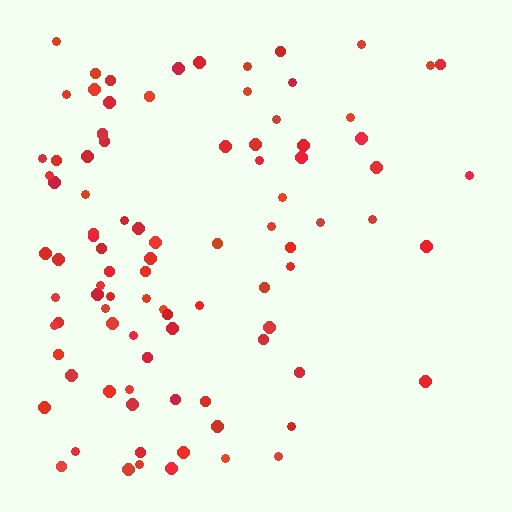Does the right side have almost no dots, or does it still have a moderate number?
Still a moderate number, just noticeably fewer than the left.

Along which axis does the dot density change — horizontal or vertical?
Horizontal.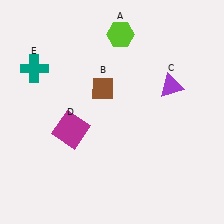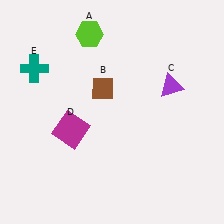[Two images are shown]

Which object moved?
The lime hexagon (A) moved left.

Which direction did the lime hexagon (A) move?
The lime hexagon (A) moved left.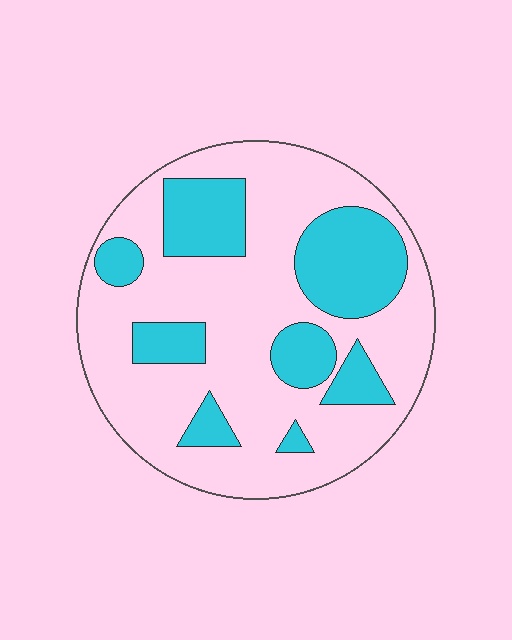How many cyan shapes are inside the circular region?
8.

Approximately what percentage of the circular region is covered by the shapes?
Approximately 30%.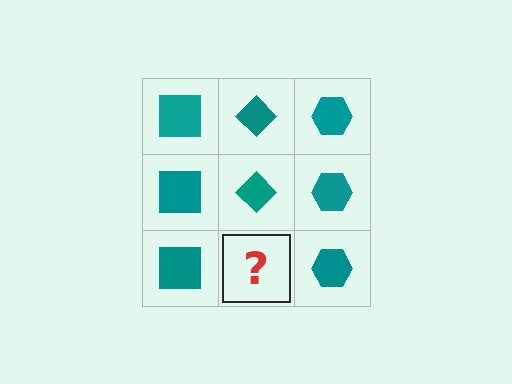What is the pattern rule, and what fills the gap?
The rule is that each column has a consistent shape. The gap should be filled with a teal diamond.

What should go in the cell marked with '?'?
The missing cell should contain a teal diamond.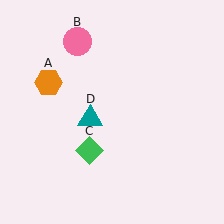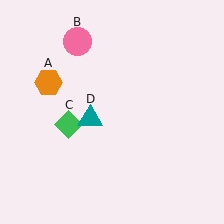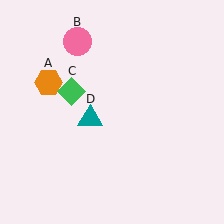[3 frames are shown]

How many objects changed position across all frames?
1 object changed position: green diamond (object C).